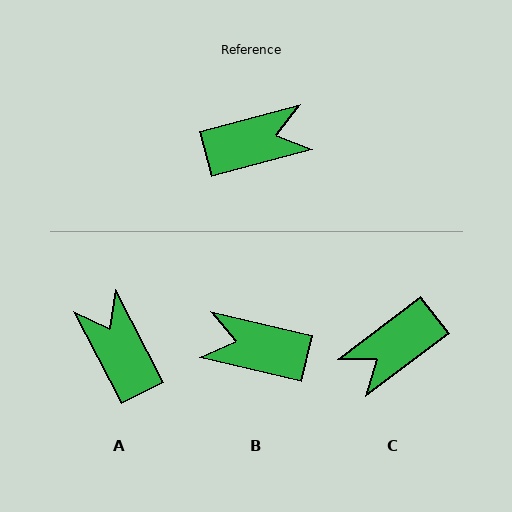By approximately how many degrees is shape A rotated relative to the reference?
Approximately 102 degrees counter-clockwise.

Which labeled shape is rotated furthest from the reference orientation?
C, about 158 degrees away.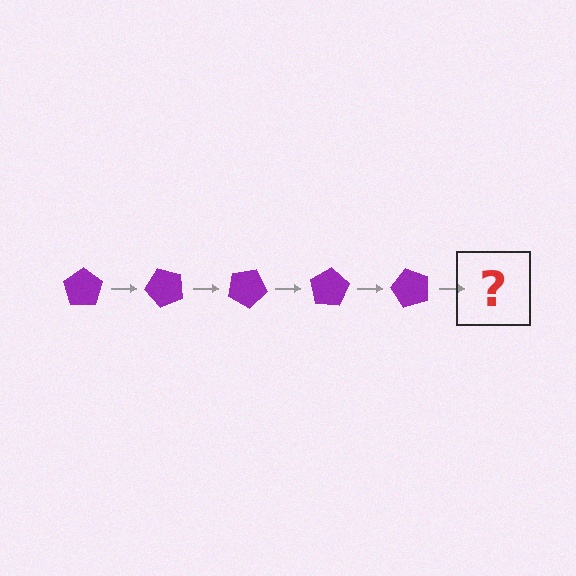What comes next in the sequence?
The next element should be a purple pentagon rotated 250 degrees.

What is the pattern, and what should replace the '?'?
The pattern is that the pentagon rotates 50 degrees each step. The '?' should be a purple pentagon rotated 250 degrees.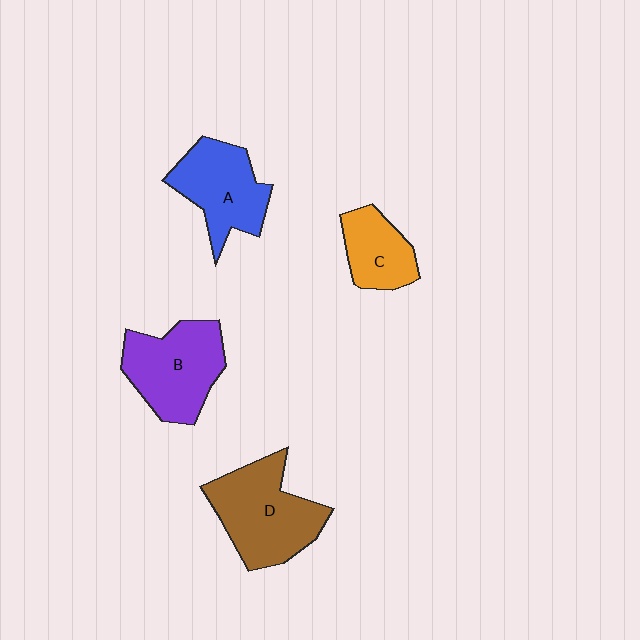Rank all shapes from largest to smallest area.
From largest to smallest: D (brown), B (purple), A (blue), C (orange).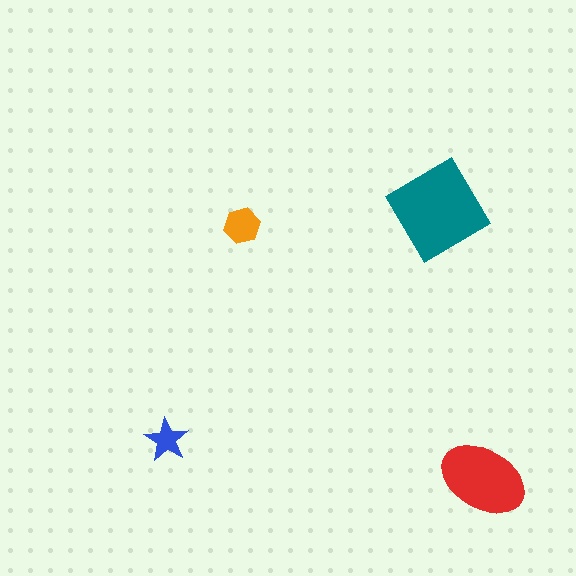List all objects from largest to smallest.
The teal diamond, the red ellipse, the orange hexagon, the blue star.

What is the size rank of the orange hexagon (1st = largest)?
3rd.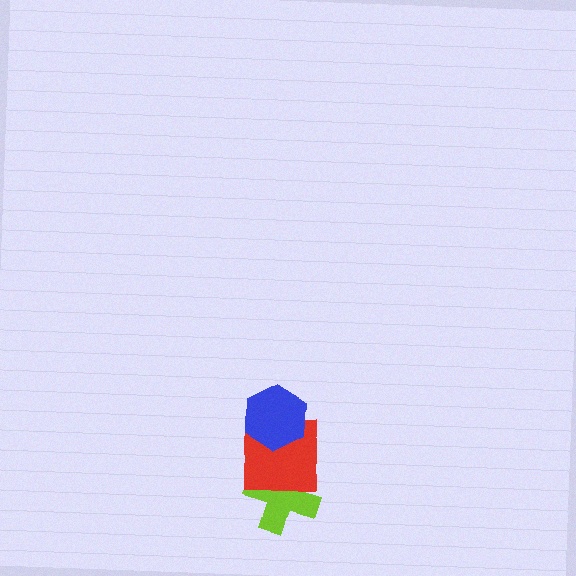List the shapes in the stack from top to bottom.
From top to bottom: the blue hexagon, the red square, the lime cross.